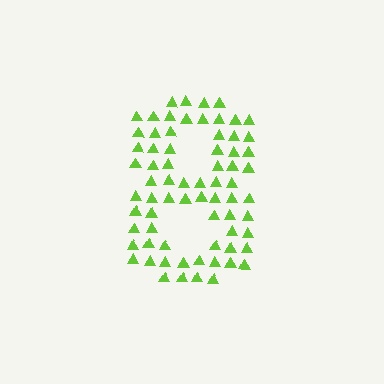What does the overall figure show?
The overall figure shows the digit 8.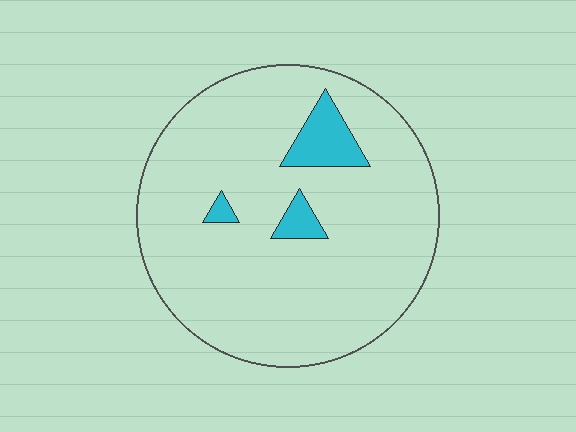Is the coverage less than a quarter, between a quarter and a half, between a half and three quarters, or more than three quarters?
Less than a quarter.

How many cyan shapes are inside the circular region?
3.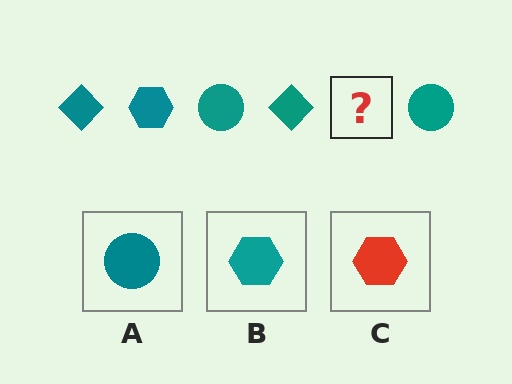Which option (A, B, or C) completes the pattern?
B.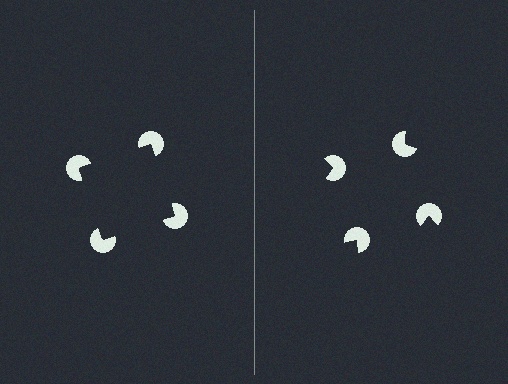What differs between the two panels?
The pac-man discs are positioned identically on both sides; only the wedge orientations differ. On the left they align to a square; on the right they are misaligned.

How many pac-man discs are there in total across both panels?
8 — 4 on each side.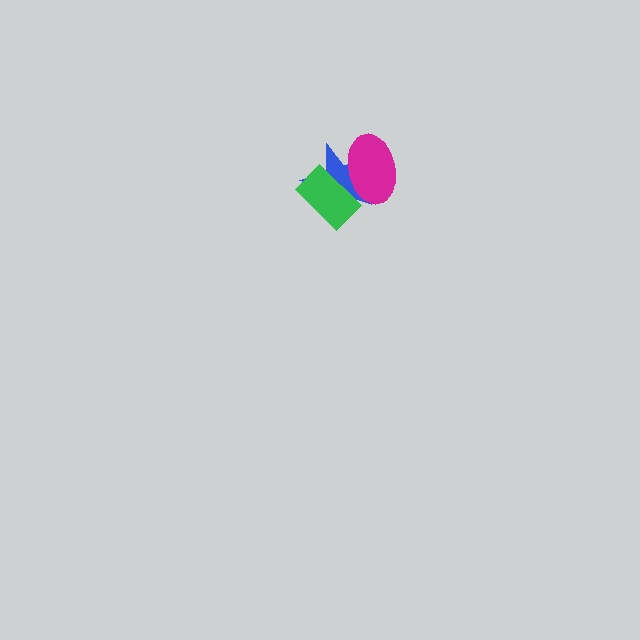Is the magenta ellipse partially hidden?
No, no other shape covers it.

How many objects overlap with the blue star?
2 objects overlap with the blue star.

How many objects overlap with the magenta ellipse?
2 objects overlap with the magenta ellipse.